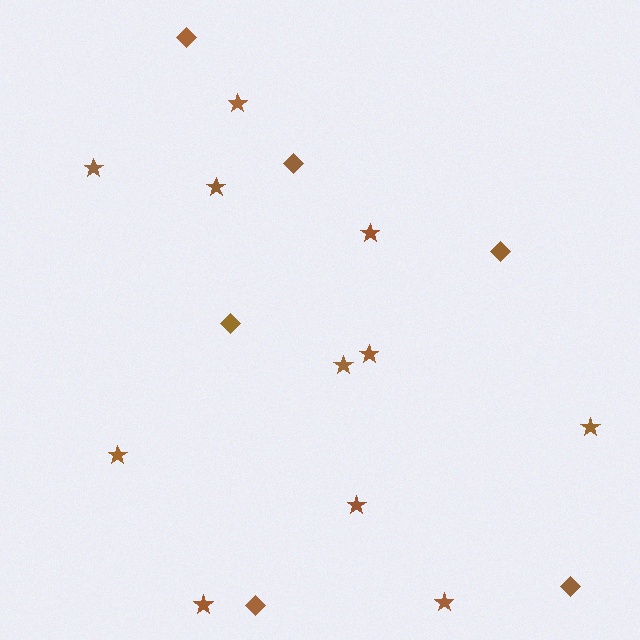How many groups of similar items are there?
There are 2 groups: one group of stars (11) and one group of diamonds (6).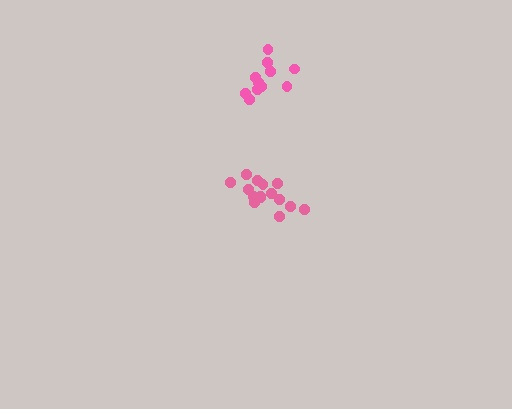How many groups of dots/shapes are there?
There are 2 groups.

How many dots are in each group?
Group 1: 15 dots, Group 2: 11 dots (26 total).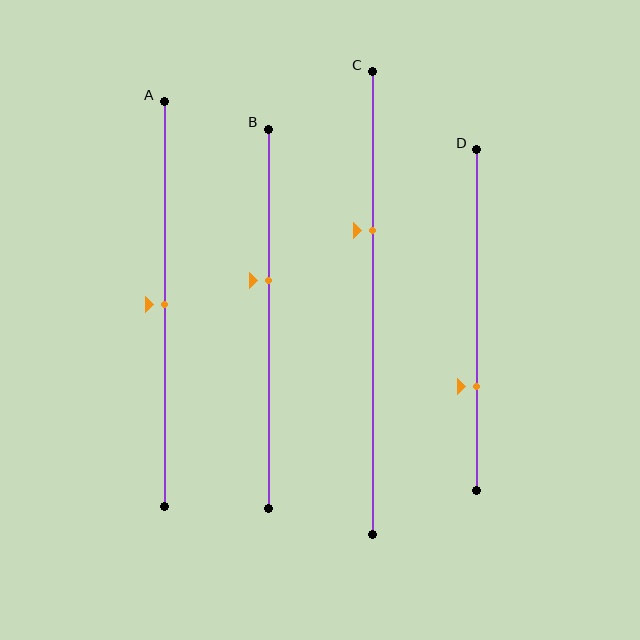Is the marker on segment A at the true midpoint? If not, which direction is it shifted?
Yes, the marker on segment A is at the true midpoint.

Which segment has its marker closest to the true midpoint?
Segment A has its marker closest to the true midpoint.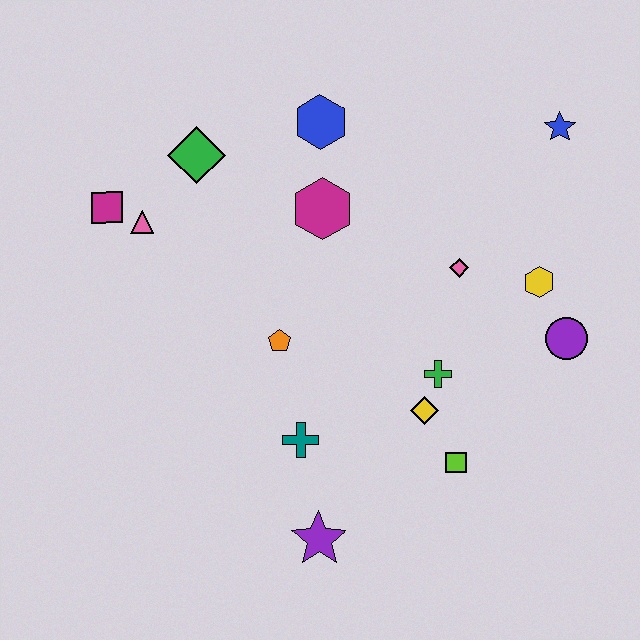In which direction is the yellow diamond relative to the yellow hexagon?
The yellow diamond is below the yellow hexagon.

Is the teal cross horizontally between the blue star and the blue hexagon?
No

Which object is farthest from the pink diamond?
The magenta square is farthest from the pink diamond.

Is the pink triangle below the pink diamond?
No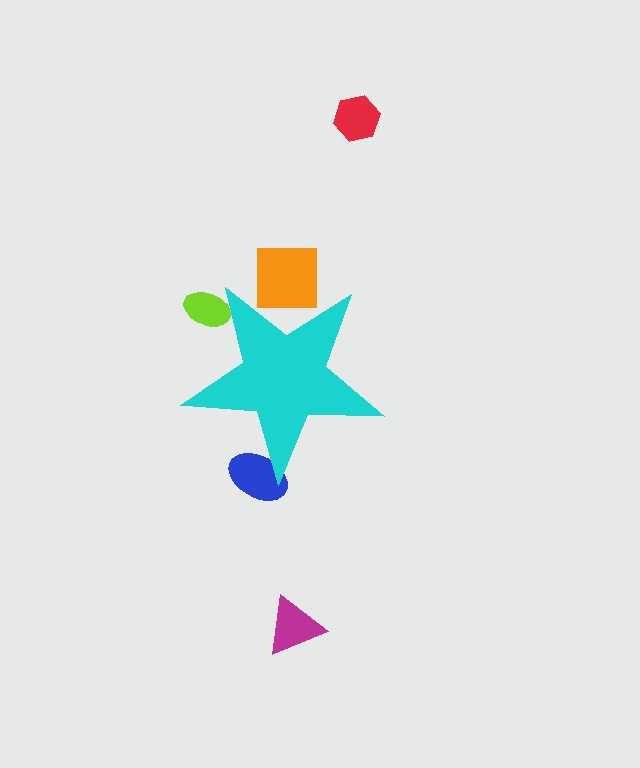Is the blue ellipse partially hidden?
Yes, the blue ellipse is partially hidden behind the cyan star.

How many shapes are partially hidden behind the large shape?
3 shapes are partially hidden.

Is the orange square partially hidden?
Yes, the orange square is partially hidden behind the cyan star.